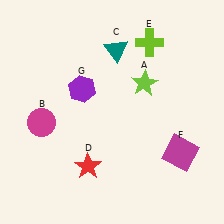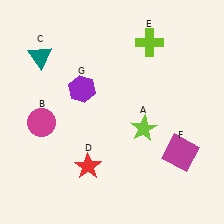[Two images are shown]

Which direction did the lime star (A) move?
The lime star (A) moved down.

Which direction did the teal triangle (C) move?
The teal triangle (C) moved left.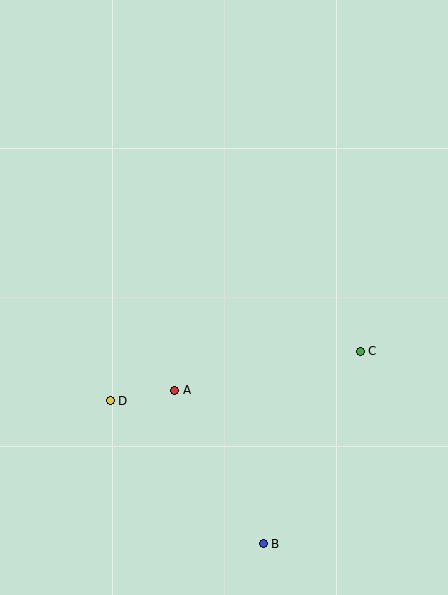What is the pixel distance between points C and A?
The distance between C and A is 189 pixels.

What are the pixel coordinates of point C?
Point C is at (360, 351).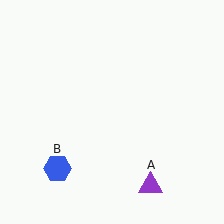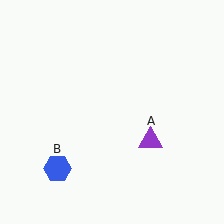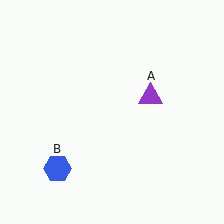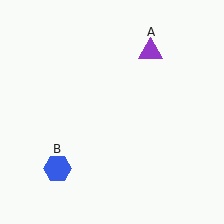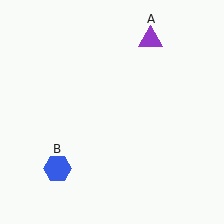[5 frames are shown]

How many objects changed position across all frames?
1 object changed position: purple triangle (object A).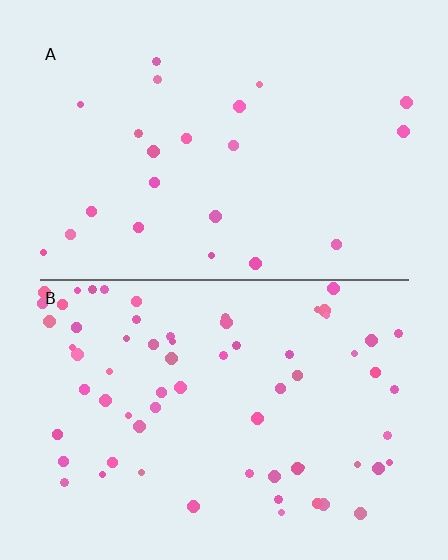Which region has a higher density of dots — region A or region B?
B (the bottom).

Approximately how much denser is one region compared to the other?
Approximately 3.1× — region B over region A.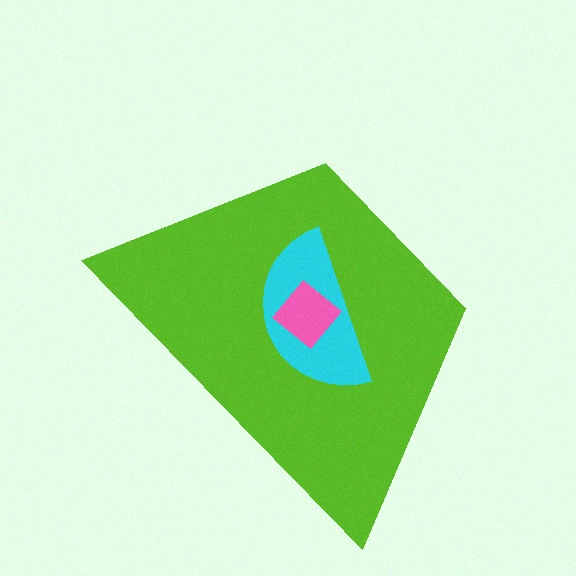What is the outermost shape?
The lime trapezoid.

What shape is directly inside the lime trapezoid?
The cyan semicircle.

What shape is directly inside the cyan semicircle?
The pink diamond.